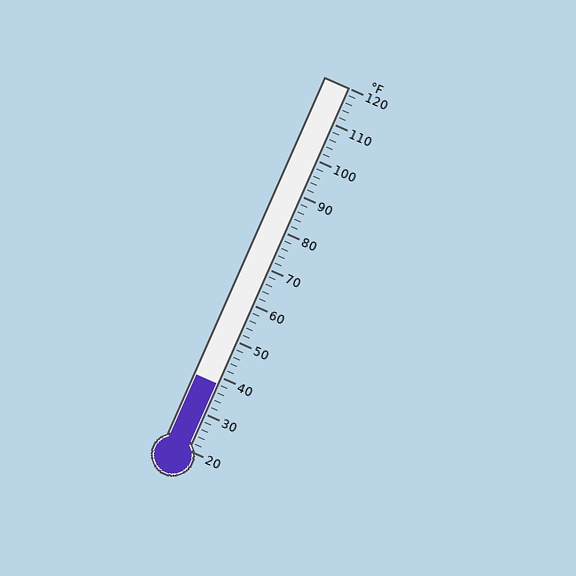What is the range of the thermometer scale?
The thermometer scale ranges from 20°F to 120°F.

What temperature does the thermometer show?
The thermometer shows approximately 38°F.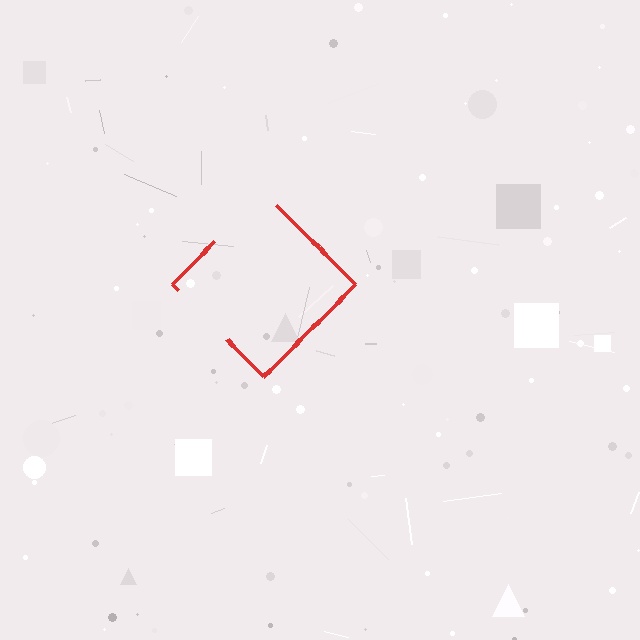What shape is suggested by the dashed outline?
The dashed outline suggests a diamond.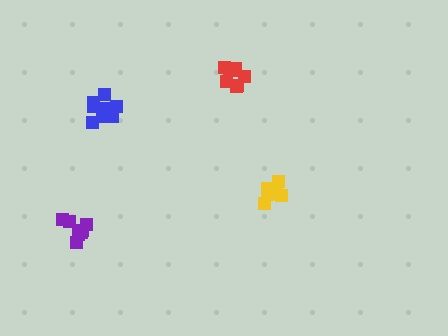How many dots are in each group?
Group 1: 11 dots, Group 2: 8 dots, Group 3: 7 dots, Group 4: 8 dots (34 total).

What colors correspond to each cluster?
The clusters are colored: blue, yellow, purple, red.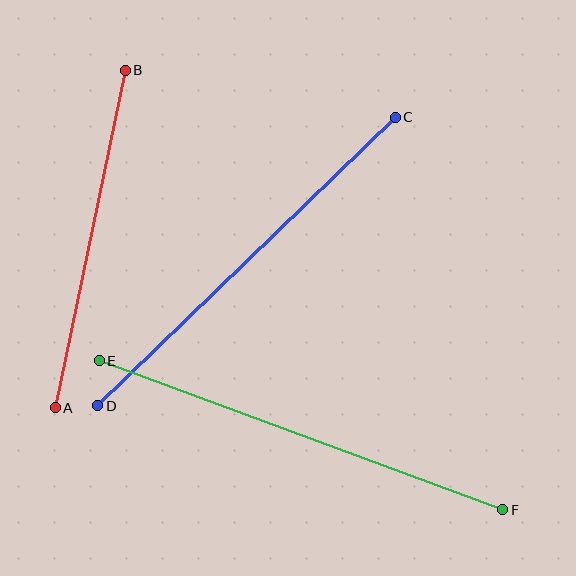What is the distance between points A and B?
The distance is approximately 345 pixels.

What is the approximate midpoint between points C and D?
The midpoint is at approximately (247, 261) pixels.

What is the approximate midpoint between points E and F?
The midpoint is at approximately (301, 435) pixels.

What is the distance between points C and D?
The distance is approximately 414 pixels.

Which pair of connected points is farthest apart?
Points E and F are farthest apart.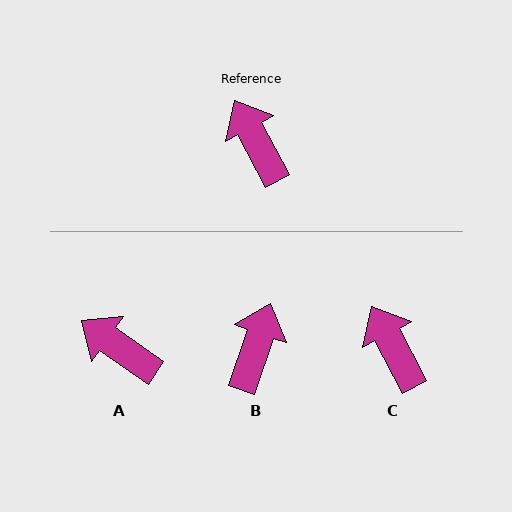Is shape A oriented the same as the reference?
No, it is off by about 27 degrees.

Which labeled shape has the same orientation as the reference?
C.